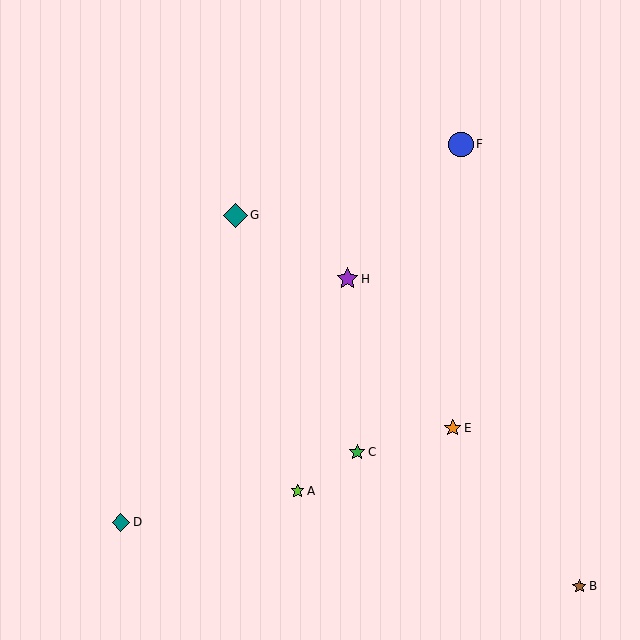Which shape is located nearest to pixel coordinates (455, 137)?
The blue circle (labeled F) at (461, 144) is nearest to that location.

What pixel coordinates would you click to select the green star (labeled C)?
Click at (357, 452) to select the green star C.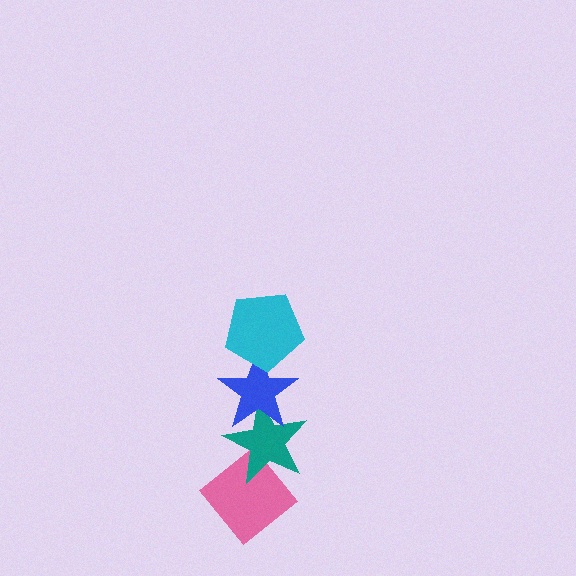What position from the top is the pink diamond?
The pink diamond is 4th from the top.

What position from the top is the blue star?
The blue star is 2nd from the top.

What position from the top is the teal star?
The teal star is 3rd from the top.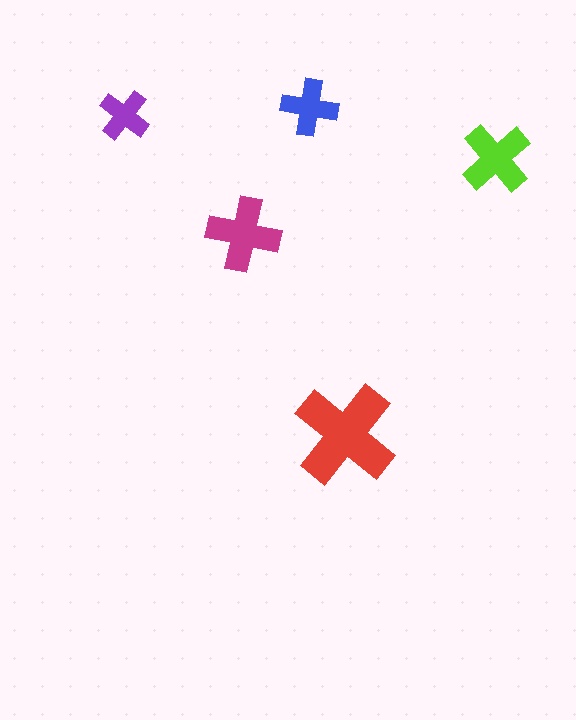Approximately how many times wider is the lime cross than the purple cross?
About 1.5 times wider.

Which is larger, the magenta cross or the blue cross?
The magenta one.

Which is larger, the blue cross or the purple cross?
The blue one.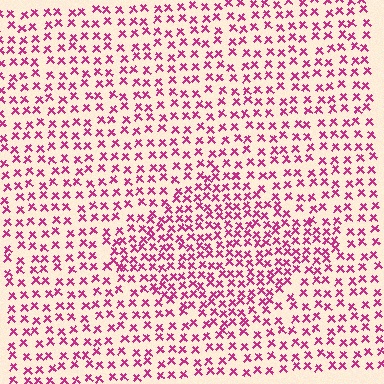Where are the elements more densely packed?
The elements are more densely packed inside the diamond boundary.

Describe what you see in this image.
The image contains small magenta elements arranged at two different densities. A diamond-shaped region is visible where the elements are more densely packed than the surrounding area.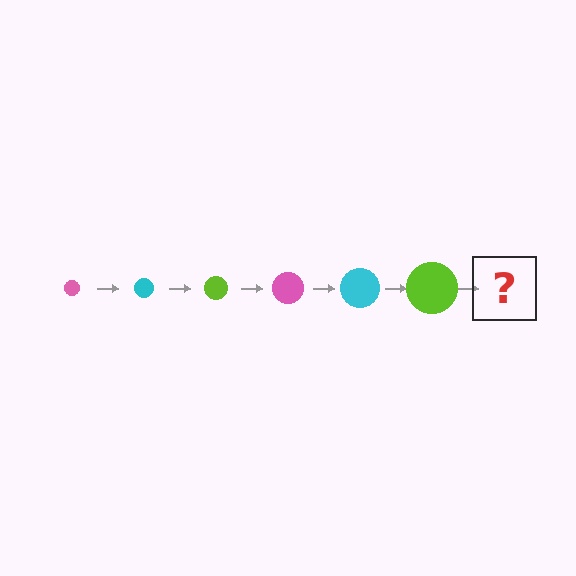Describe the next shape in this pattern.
It should be a pink circle, larger than the previous one.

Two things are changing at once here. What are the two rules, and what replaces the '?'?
The two rules are that the circle grows larger each step and the color cycles through pink, cyan, and lime. The '?' should be a pink circle, larger than the previous one.